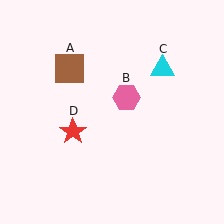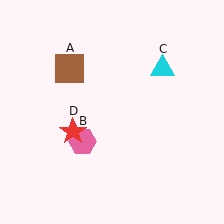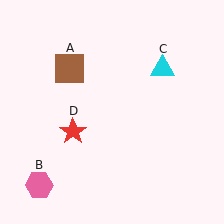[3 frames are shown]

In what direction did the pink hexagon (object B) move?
The pink hexagon (object B) moved down and to the left.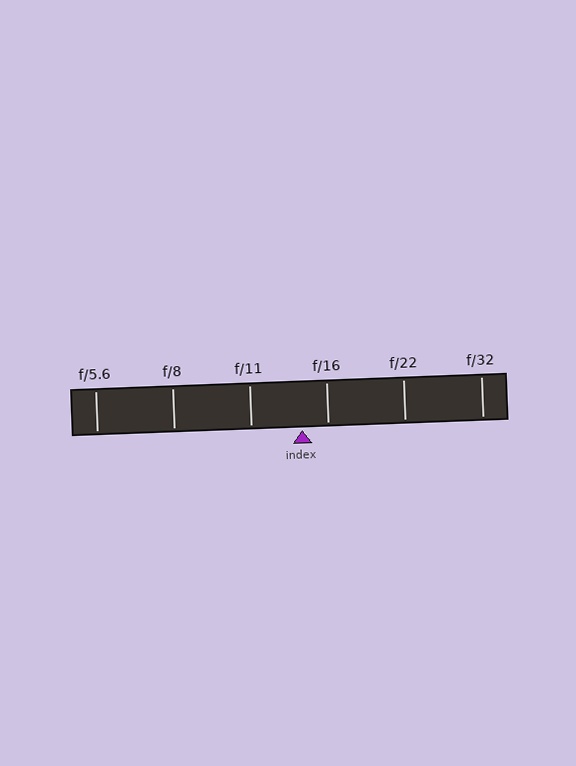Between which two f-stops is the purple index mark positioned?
The index mark is between f/11 and f/16.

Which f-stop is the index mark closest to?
The index mark is closest to f/16.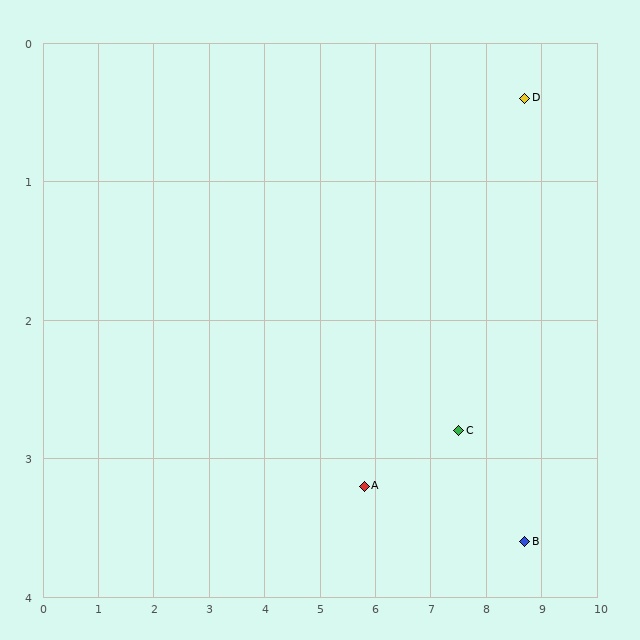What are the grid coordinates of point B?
Point B is at approximately (8.7, 3.6).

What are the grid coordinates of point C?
Point C is at approximately (7.5, 2.8).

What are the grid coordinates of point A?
Point A is at approximately (5.8, 3.2).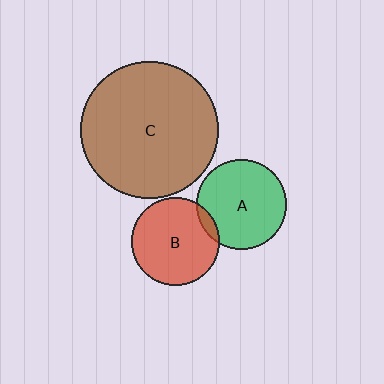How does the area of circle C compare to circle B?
Approximately 2.5 times.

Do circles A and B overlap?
Yes.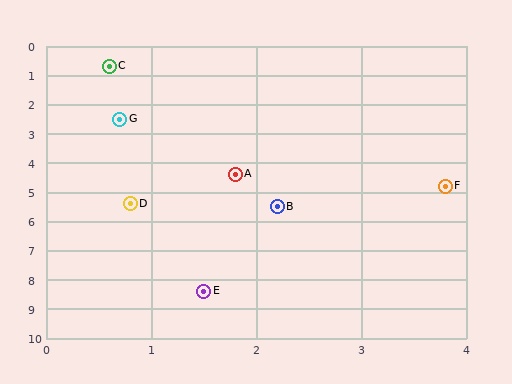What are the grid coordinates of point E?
Point E is at approximately (1.5, 8.4).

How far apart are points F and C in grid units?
Points F and C are about 5.2 grid units apart.